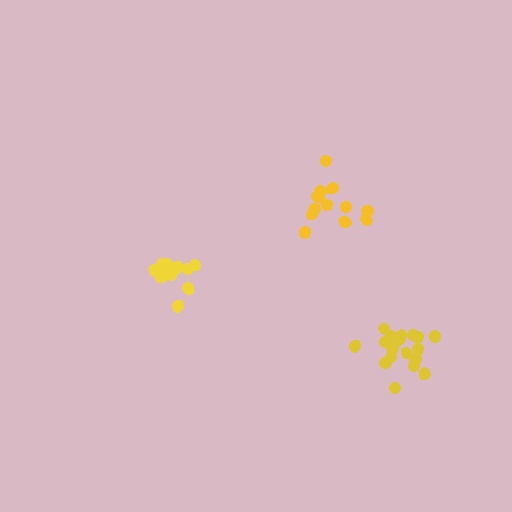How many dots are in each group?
Group 1: 12 dots, Group 2: 13 dots, Group 3: 18 dots (43 total).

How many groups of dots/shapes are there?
There are 3 groups.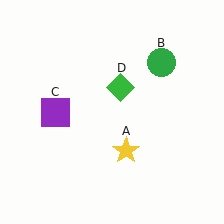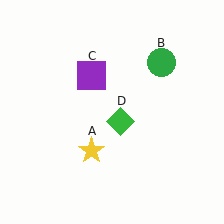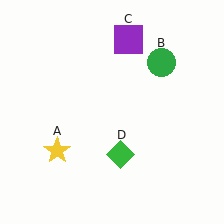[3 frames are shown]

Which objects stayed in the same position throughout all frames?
Green circle (object B) remained stationary.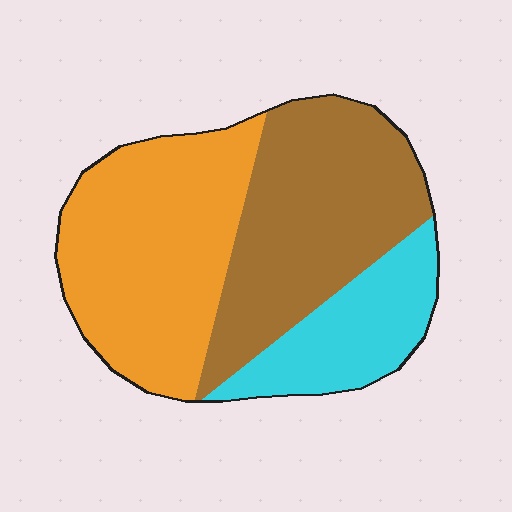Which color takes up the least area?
Cyan, at roughly 20%.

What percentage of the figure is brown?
Brown takes up about two fifths (2/5) of the figure.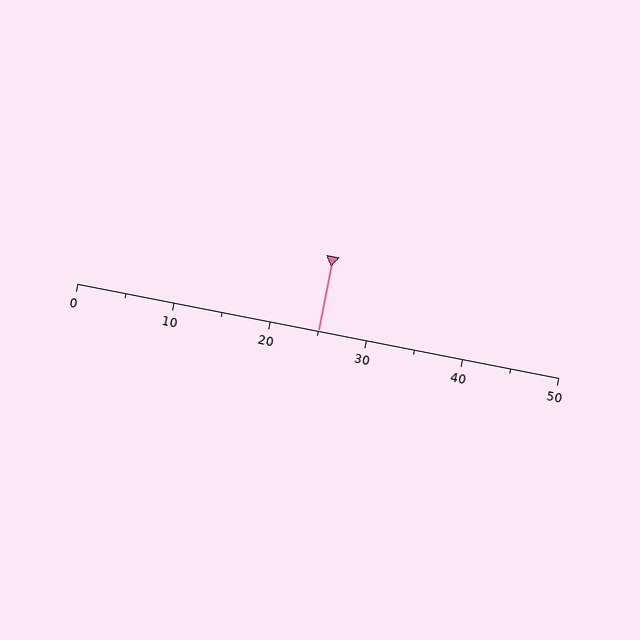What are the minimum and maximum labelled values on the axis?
The axis runs from 0 to 50.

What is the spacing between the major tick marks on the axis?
The major ticks are spaced 10 apart.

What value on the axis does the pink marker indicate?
The marker indicates approximately 25.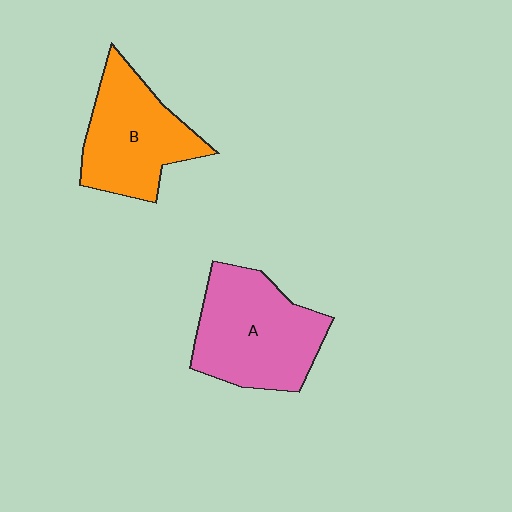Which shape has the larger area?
Shape A (pink).